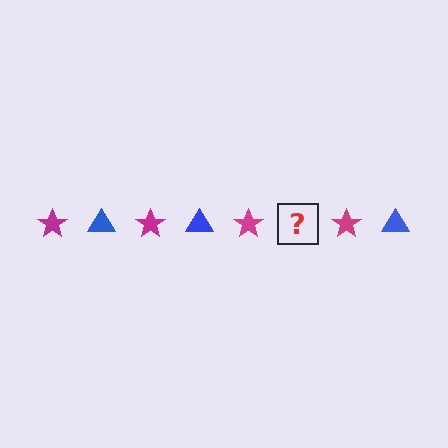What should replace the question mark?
The question mark should be replaced with a blue triangle.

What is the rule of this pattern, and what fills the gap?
The rule is that the pattern alternates between magenta star and blue triangle. The gap should be filled with a blue triangle.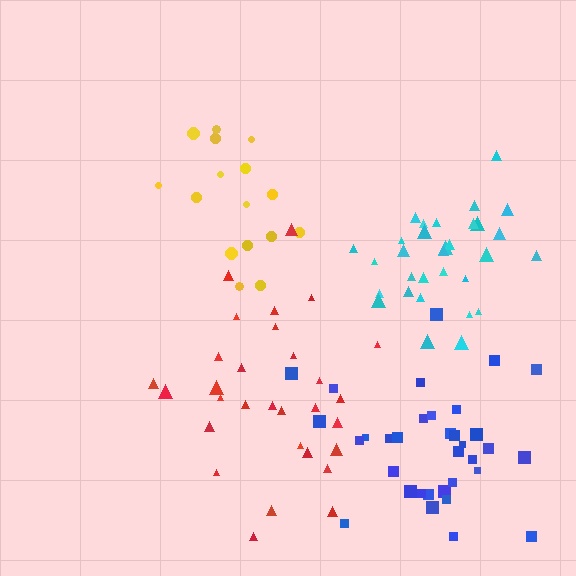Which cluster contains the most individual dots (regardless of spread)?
Blue (34).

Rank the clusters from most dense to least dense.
cyan, blue, red, yellow.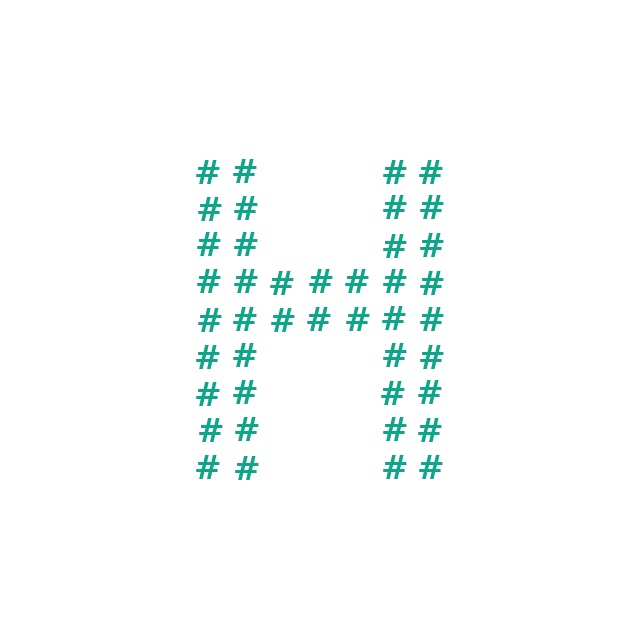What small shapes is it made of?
It is made of small hash symbols.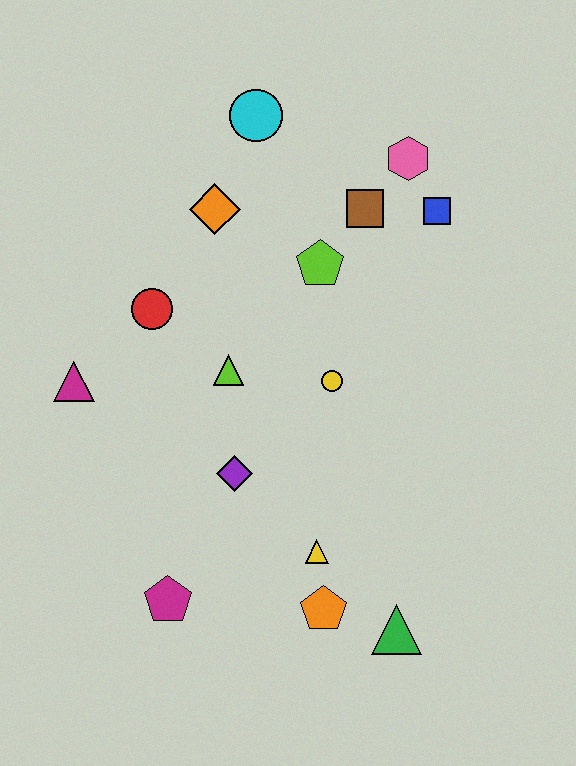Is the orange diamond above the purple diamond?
Yes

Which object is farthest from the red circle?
The green triangle is farthest from the red circle.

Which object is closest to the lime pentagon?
The brown square is closest to the lime pentagon.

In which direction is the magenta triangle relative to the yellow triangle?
The magenta triangle is to the left of the yellow triangle.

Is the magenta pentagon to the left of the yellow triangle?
Yes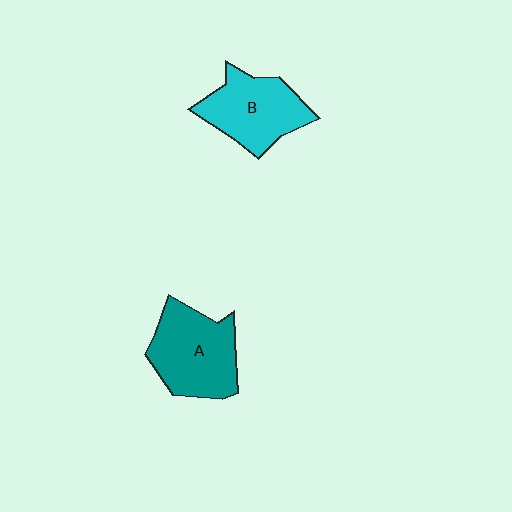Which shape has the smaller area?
Shape B (cyan).